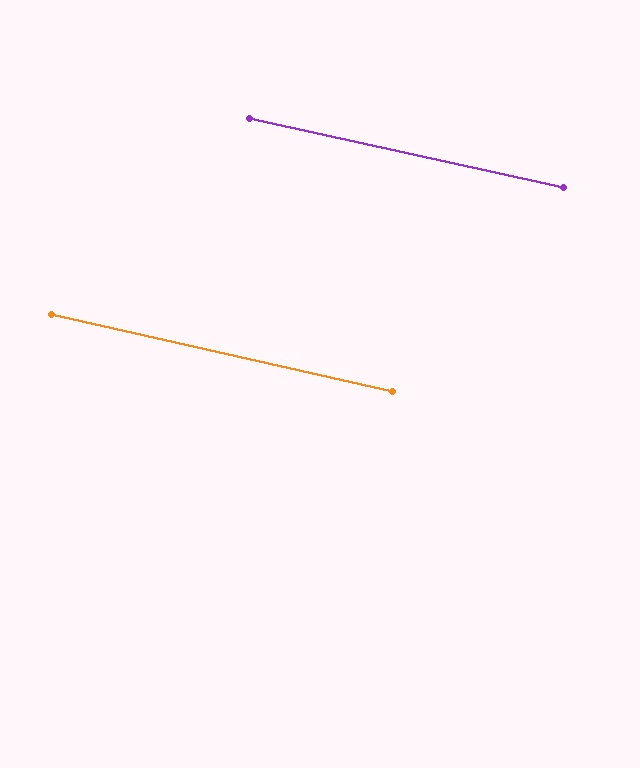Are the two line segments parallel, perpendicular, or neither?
Parallel — their directions differ by only 0.3°.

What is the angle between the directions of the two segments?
Approximately 0 degrees.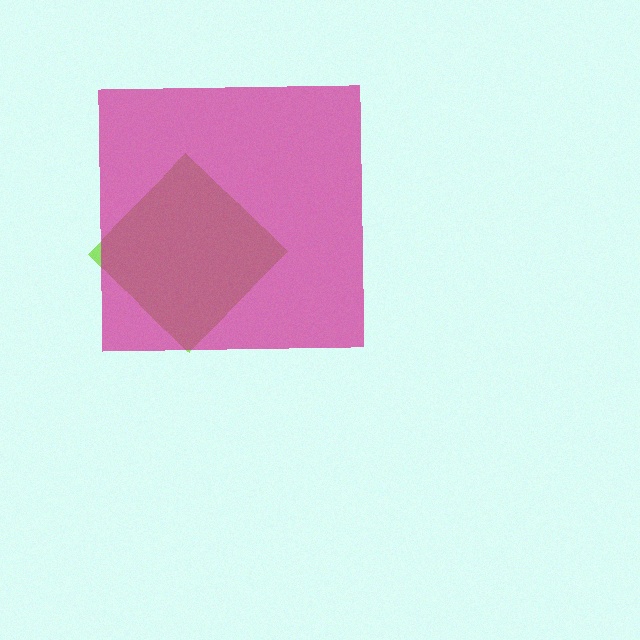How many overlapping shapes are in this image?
There are 2 overlapping shapes in the image.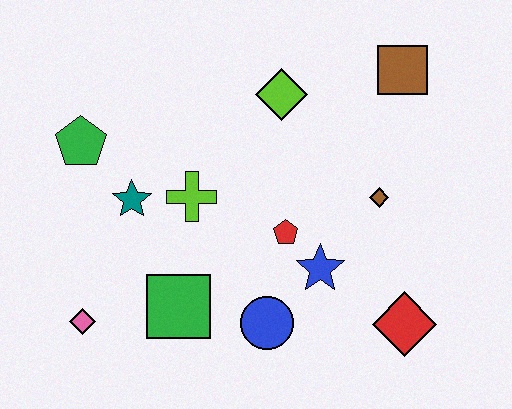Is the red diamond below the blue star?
Yes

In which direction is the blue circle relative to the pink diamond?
The blue circle is to the right of the pink diamond.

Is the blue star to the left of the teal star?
No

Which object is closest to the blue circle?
The blue star is closest to the blue circle.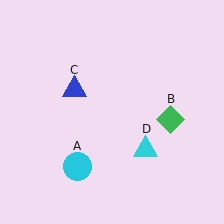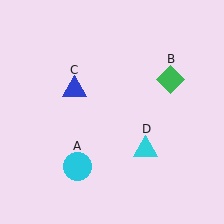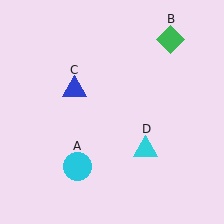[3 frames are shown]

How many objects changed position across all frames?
1 object changed position: green diamond (object B).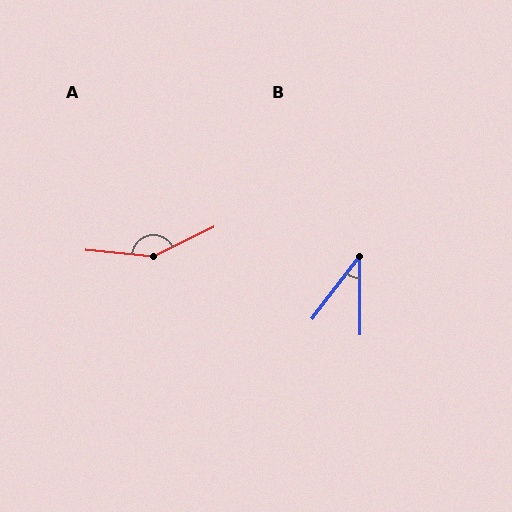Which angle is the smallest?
B, at approximately 37 degrees.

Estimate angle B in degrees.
Approximately 37 degrees.